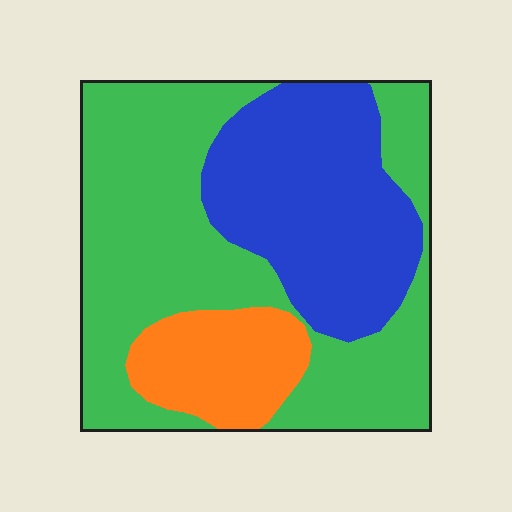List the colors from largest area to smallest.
From largest to smallest: green, blue, orange.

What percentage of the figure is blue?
Blue takes up about one third (1/3) of the figure.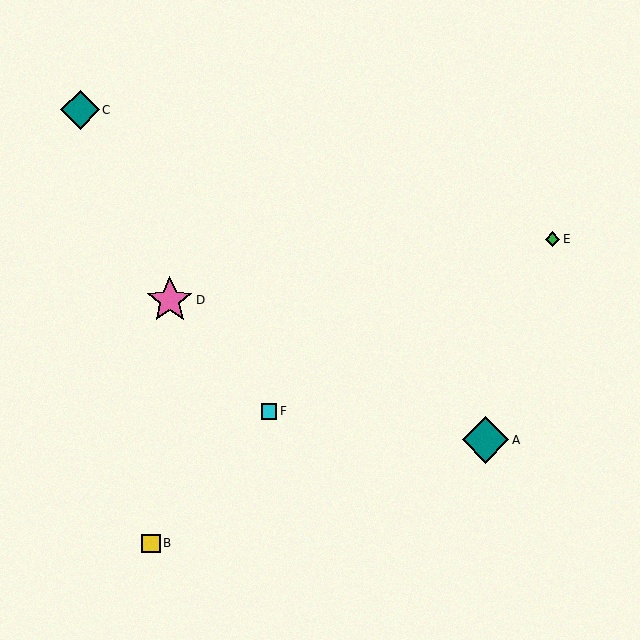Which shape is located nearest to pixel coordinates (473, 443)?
The teal diamond (labeled A) at (485, 440) is nearest to that location.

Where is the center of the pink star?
The center of the pink star is at (170, 300).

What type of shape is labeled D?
Shape D is a pink star.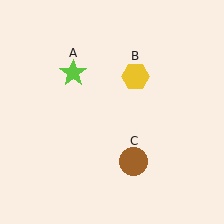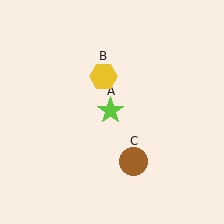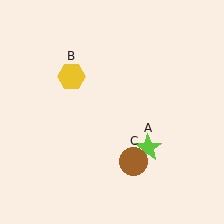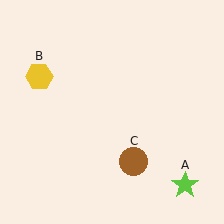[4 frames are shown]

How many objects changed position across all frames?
2 objects changed position: lime star (object A), yellow hexagon (object B).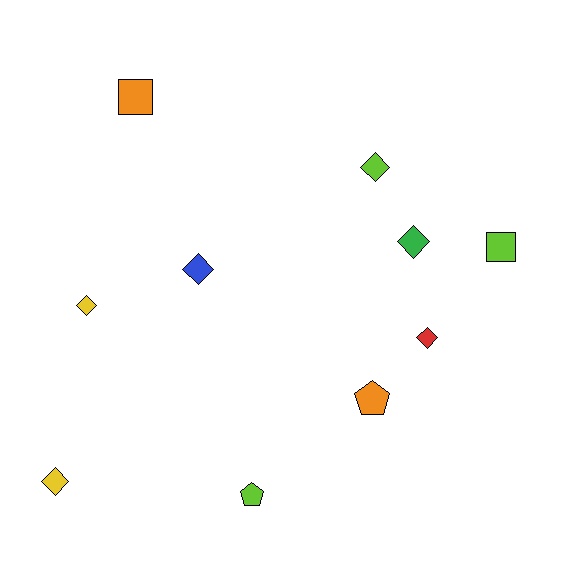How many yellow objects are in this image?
There are 2 yellow objects.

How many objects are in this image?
There are 10 objects.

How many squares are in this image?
There are 2 squares.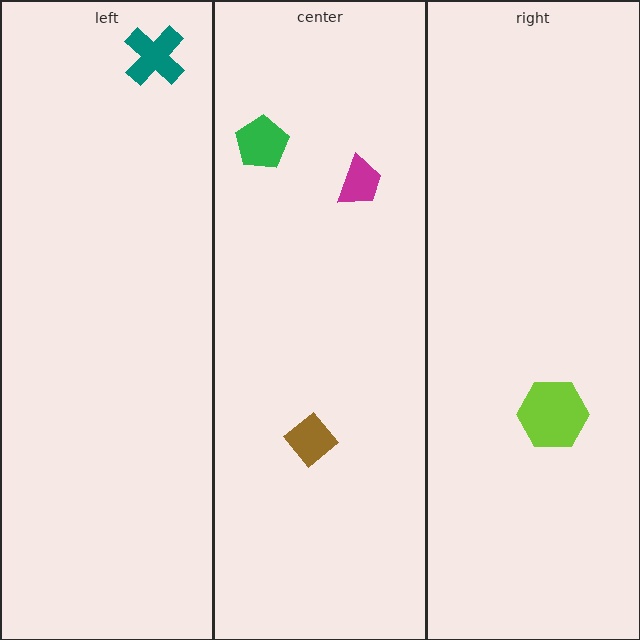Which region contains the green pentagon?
The center region.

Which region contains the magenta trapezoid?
The center region.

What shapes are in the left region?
The teal cross.